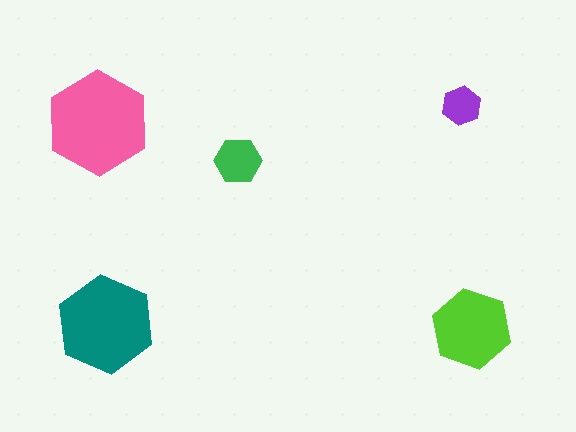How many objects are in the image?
There are 5 objects in the image.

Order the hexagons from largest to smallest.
the pink one, the teal one, the lime one, the green one, the purple one.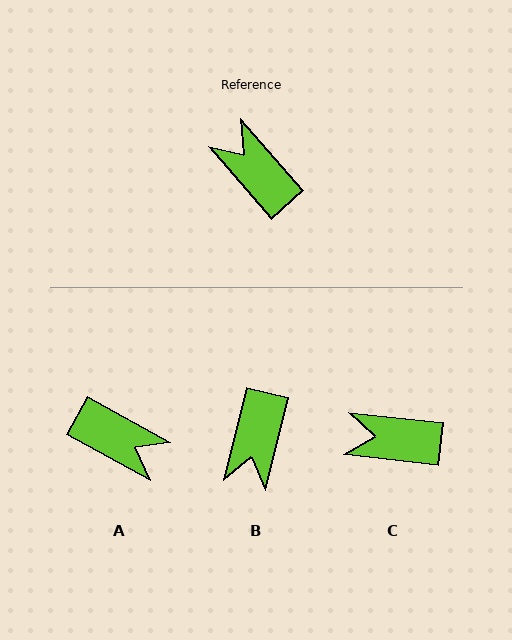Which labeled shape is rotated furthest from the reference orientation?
A, about 160 degrees away.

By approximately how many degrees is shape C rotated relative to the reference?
Approximately 43 degrees counter-clockwise.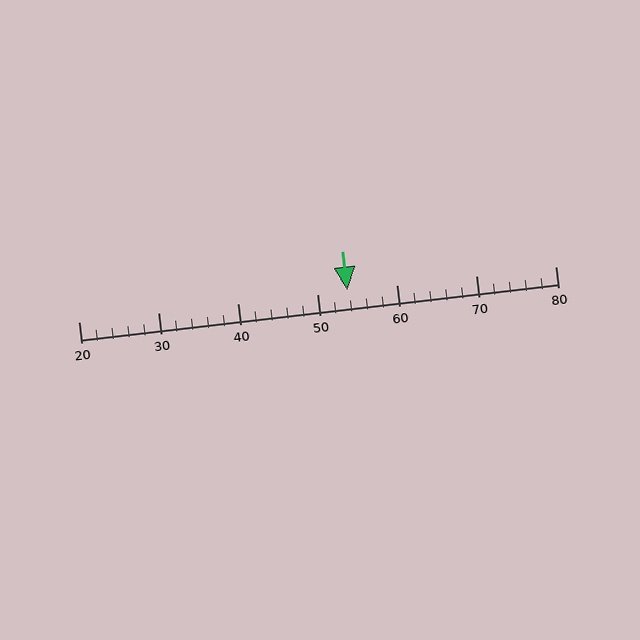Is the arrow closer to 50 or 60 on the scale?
The arrow is closer to 50.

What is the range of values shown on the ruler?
The ruler shows values from 20 to 80.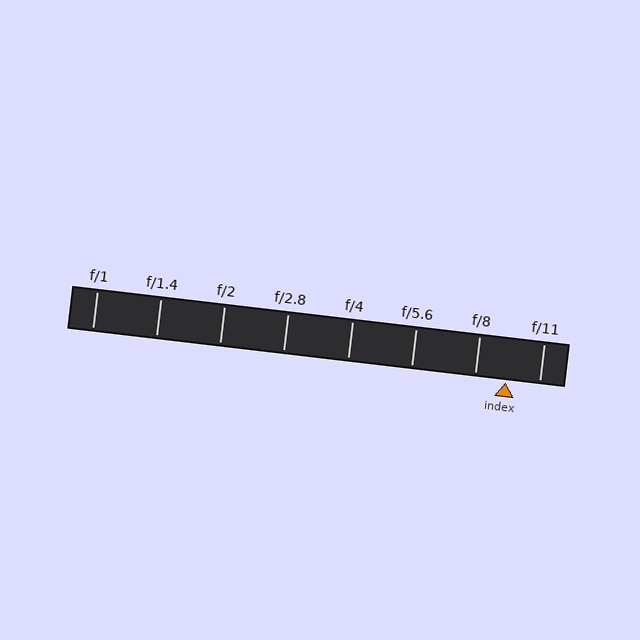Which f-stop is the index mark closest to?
The index mark is closest to f/8.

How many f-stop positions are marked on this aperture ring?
There are 8 f-stop positions marked.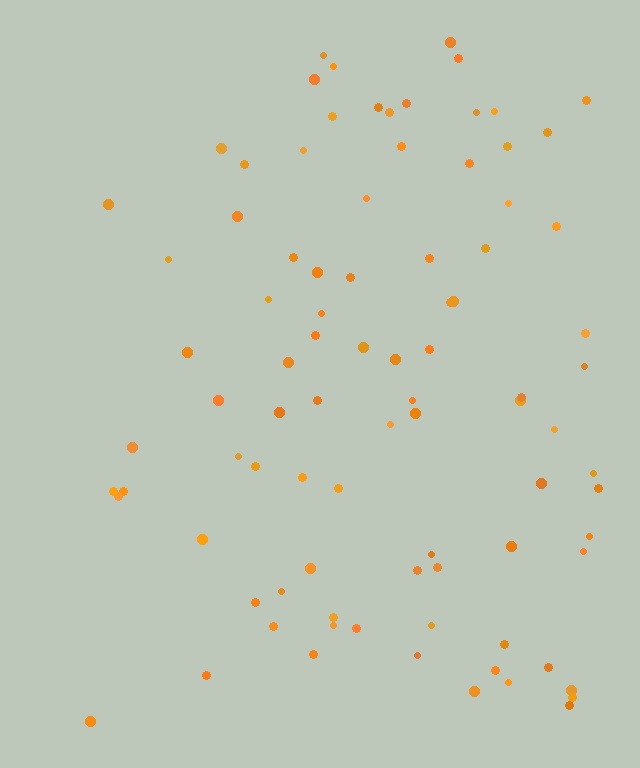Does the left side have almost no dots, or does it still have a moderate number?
Still a moderate number, just noticeably fewer than the right.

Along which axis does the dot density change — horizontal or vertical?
Horizontal.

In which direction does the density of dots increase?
From left to right, with the right side densest.